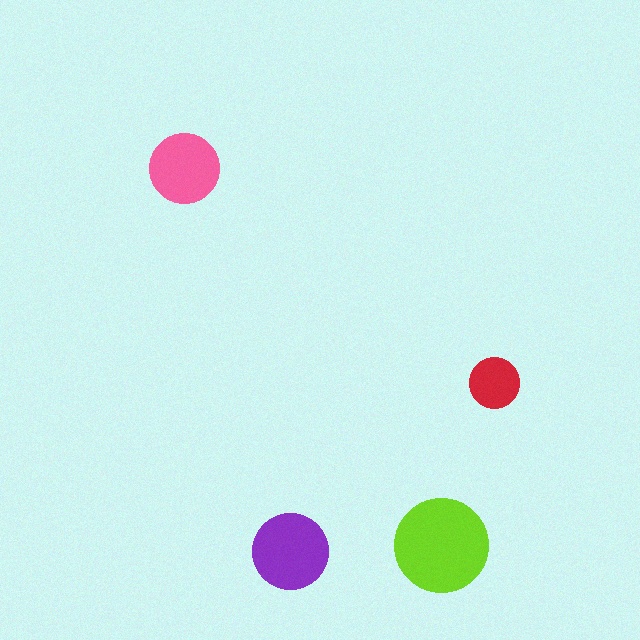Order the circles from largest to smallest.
the lime one, the purple one, the pink one, the red one.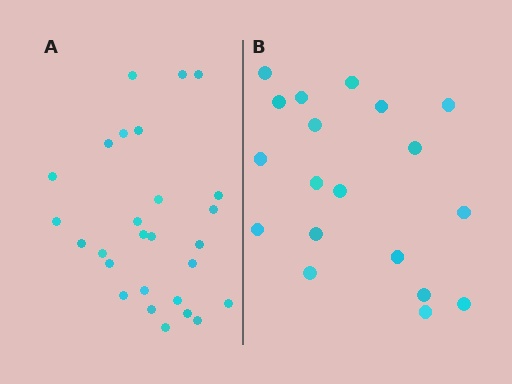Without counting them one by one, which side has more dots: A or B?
Region A (the left region) has more dots.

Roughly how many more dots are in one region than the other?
Region A has roughly 8 or so more dots than region B.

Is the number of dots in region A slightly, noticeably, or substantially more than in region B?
Region A has noticeably more, but not dramatically so. The ratio is roughly 1.4 to 1.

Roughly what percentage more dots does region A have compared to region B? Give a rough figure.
About 40% more.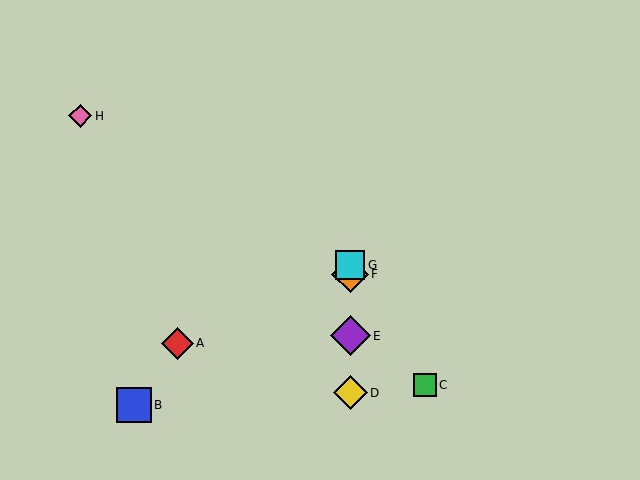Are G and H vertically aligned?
No, G is at x≈350 and H is at x≈80.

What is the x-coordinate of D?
Object D is at x≈350.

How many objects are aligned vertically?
4 objects (D, E, F, G) are aligned vertically.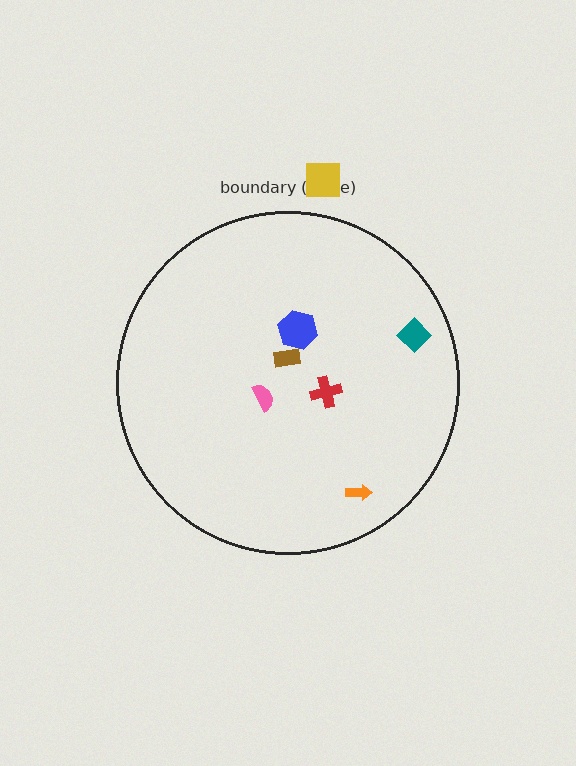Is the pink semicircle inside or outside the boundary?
Inside.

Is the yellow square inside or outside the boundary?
Outside.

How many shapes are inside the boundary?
6 inside, 1 outside.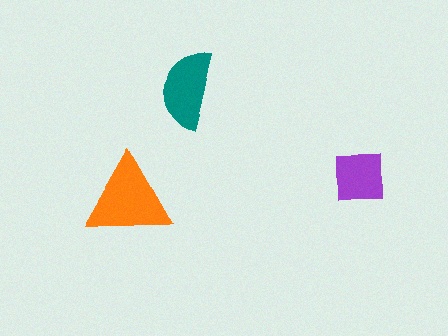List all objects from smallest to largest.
The purple square, the teal semicircle, the orange triangle.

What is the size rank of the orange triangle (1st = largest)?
1st.